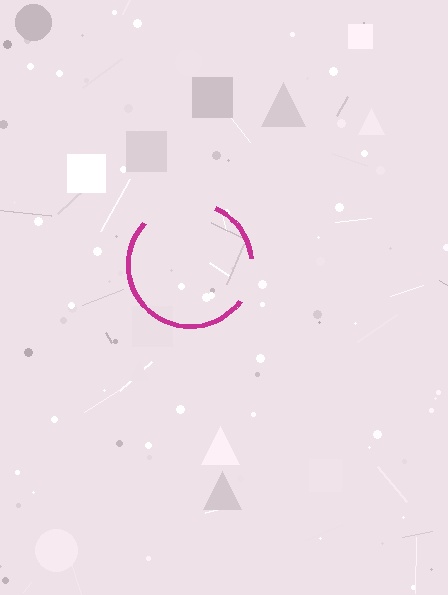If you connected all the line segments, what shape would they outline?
They would outline a circle.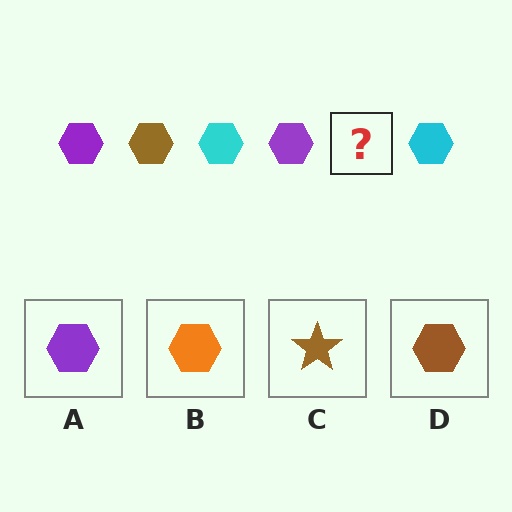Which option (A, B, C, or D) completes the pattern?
D.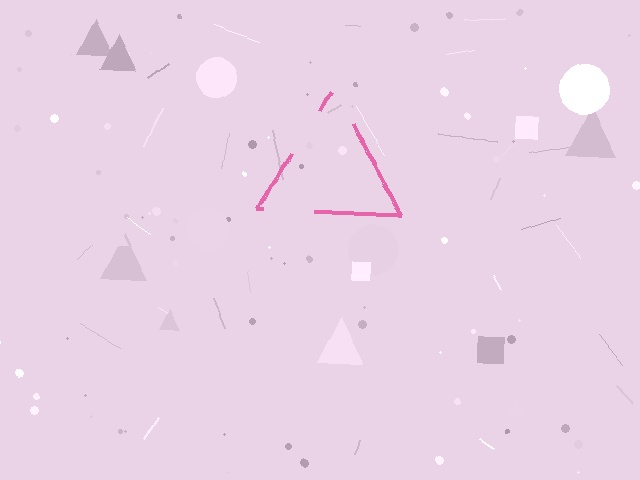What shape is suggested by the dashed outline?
The dashed outline suggests a triangle.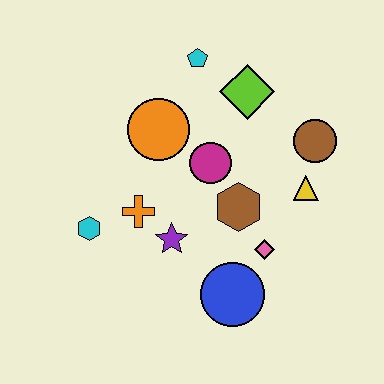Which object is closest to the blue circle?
The pink diamond is closest to the blue circle.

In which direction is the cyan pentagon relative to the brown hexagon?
The cyan pentagon is above the brown hexagon.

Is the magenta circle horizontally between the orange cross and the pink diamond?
Yes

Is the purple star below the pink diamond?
No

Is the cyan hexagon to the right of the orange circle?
No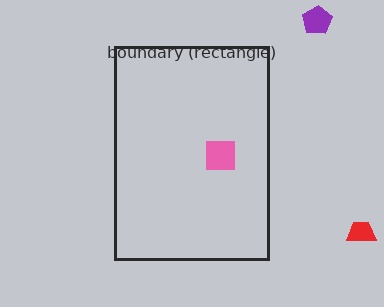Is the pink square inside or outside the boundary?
Inside.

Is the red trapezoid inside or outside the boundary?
Outside.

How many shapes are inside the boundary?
1 inside, 2 outside.